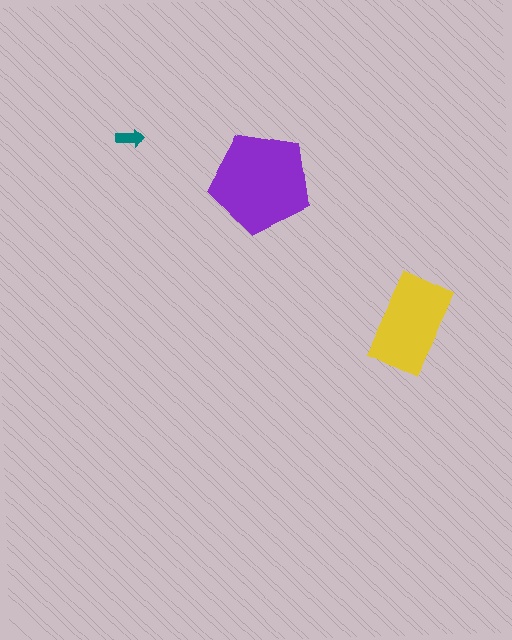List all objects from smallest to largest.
The teal arrow, the yellow rectangle, the purple pentagon.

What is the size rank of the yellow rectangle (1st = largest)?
2nd.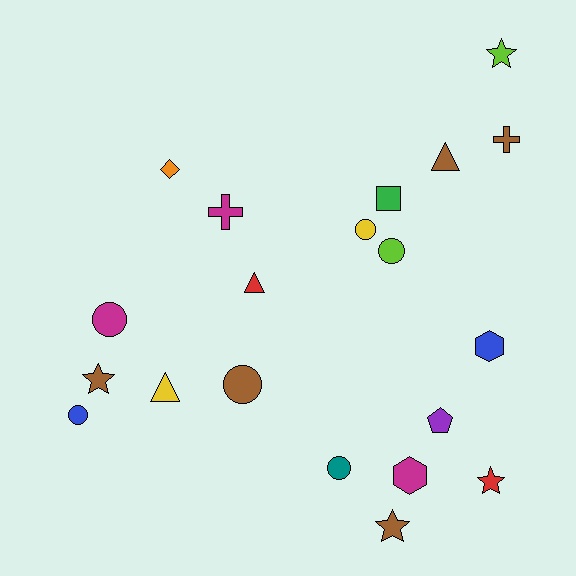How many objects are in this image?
There are 20 objects.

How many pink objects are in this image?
There are no pink objects.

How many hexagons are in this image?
There are 2 hexagons.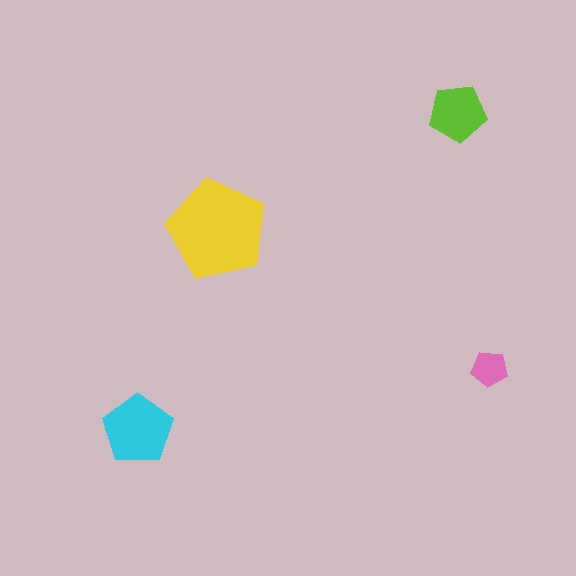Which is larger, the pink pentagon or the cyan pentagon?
The cyan one.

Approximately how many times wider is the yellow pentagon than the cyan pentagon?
About 1.5 times wider.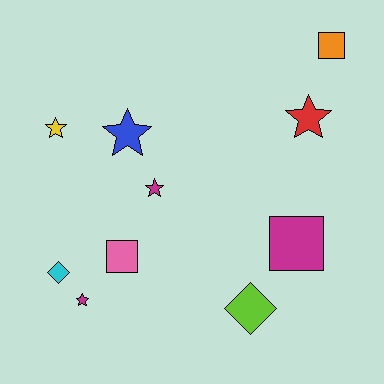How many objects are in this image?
There are 10 objects.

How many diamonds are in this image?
There are 2 diamonds.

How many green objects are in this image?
There are no green objects.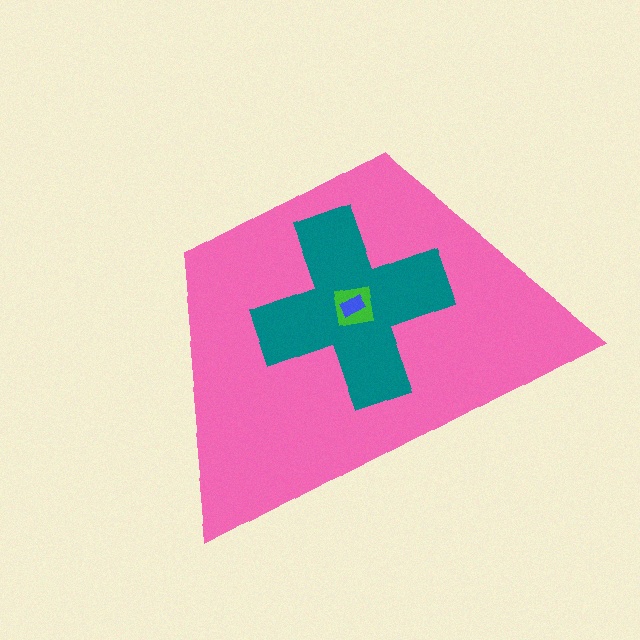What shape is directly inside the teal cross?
The green square.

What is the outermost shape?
The pink trapezoid.